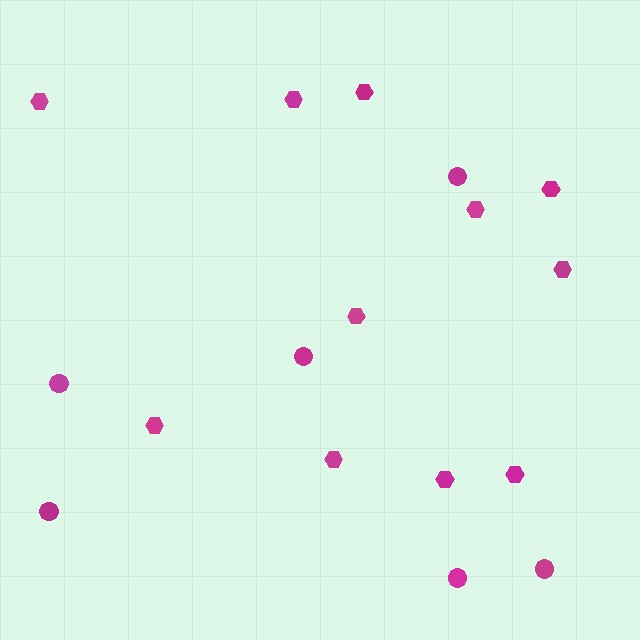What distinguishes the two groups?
There are 2 groups: one group of hexagons (11) and one group of circles (6).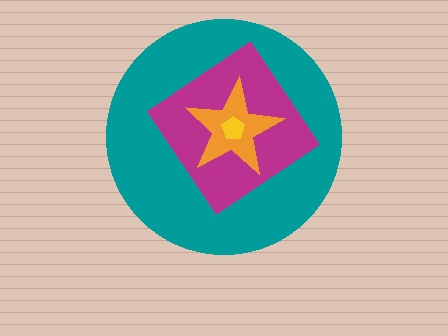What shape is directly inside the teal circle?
The magenta diamond.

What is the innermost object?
The yellow pentagon.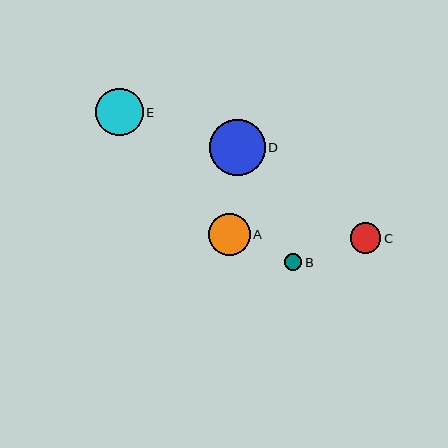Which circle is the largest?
Circle D is the largest with a size of approximately 56 pixels.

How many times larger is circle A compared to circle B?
Circle A is approximately 2.4 times the size of circle B.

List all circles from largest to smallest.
From largest to smallest: D, E, A, C, B.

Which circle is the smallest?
Circle B is the smallest with a size of approximately 17 pixels.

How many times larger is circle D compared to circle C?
Circle D is approximately 1.8 times the size of circle C.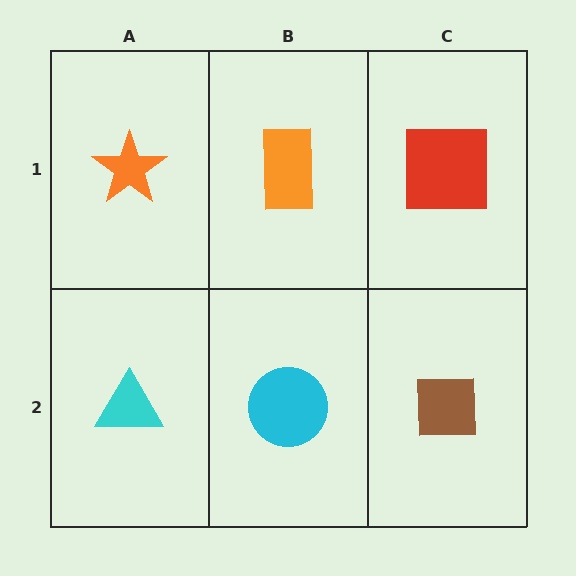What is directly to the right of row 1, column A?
An orange rectangle.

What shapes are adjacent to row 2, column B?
An orange rectangle (row 1, column B), a cyan triangle (row 2, column A), a brown square (row 2, column C).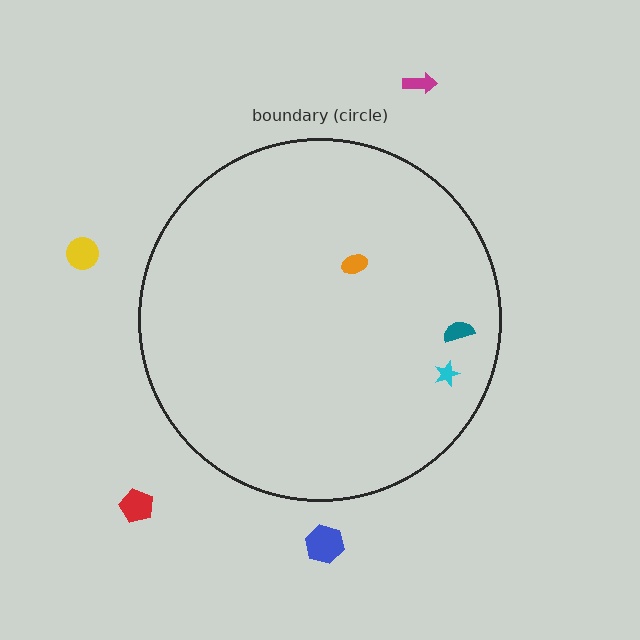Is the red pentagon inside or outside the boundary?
Outside.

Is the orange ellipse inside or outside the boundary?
Inside.